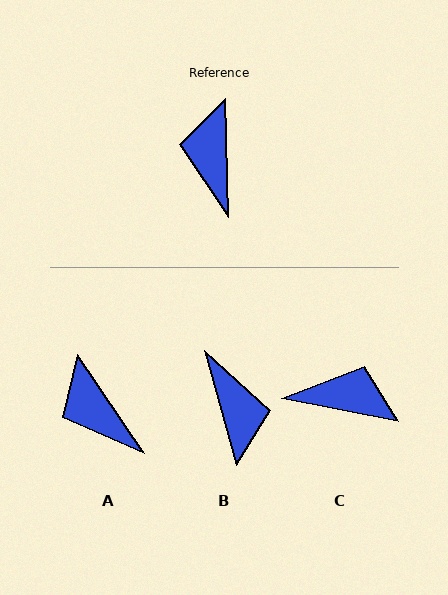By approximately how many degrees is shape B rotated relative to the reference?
Approximately 166 degrees clockwise.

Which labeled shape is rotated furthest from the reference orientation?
B, about 166 degrees away.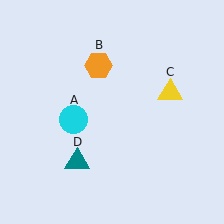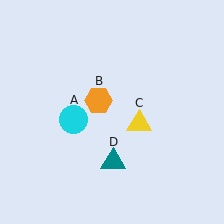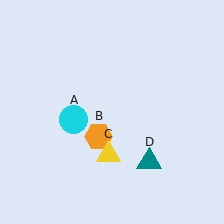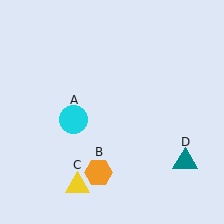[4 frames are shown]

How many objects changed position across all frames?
3 objects changed position: orange hexagon (object B), yellow triangle (object C), teal triangle (object D).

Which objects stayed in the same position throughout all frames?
Cyan circle (object A) remained stationary.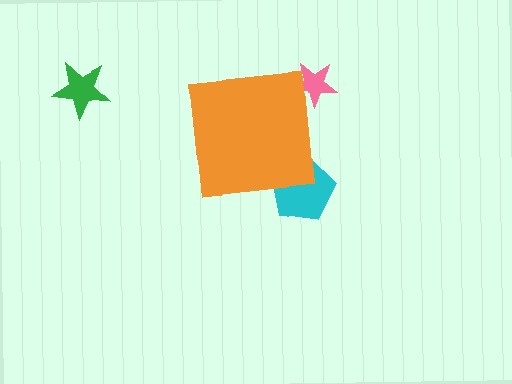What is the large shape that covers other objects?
An orange square.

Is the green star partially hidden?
No, the green star is fully visible.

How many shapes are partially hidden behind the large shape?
2 shapes are partially hidden.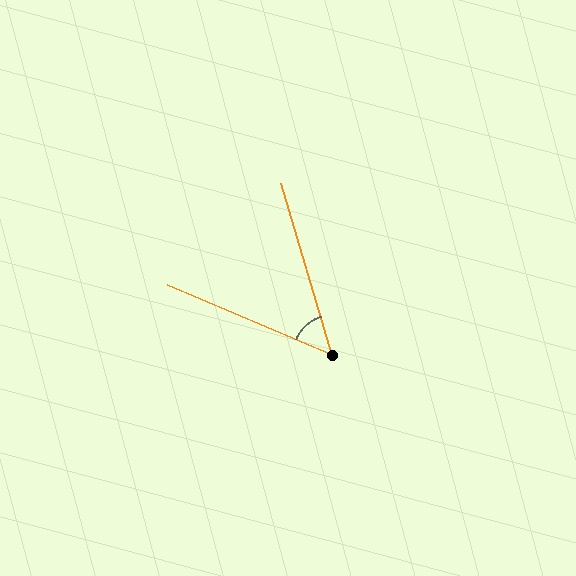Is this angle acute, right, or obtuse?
It is acute.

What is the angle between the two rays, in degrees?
Approximately 51 degrees.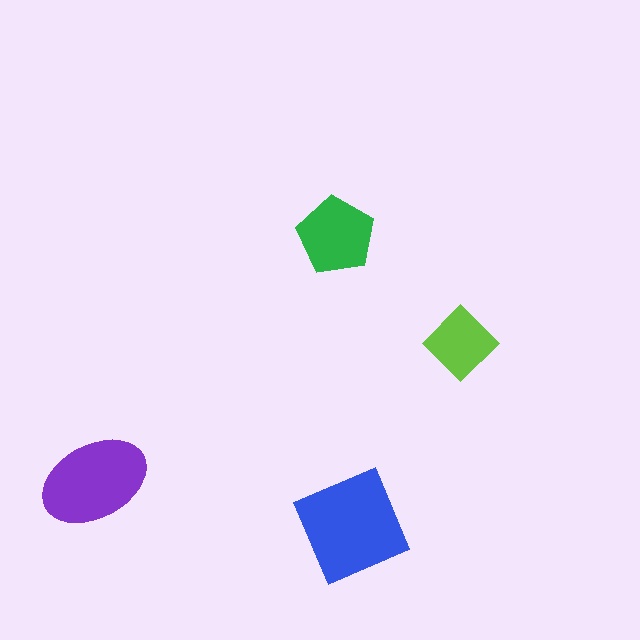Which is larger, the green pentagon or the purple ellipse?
The purple ellipse.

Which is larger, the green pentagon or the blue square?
The blue square.